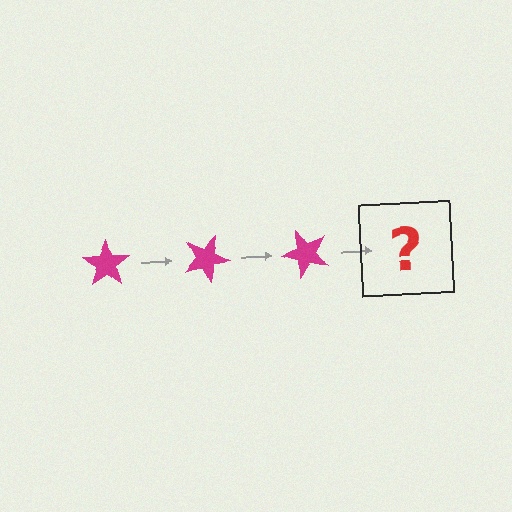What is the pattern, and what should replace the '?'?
The pattern is that the star rotates 25 degrees each step. The '?' should be a magenta star rotated 75 degrees.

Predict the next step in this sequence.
The next step is a magenta star rotated 75 degrees.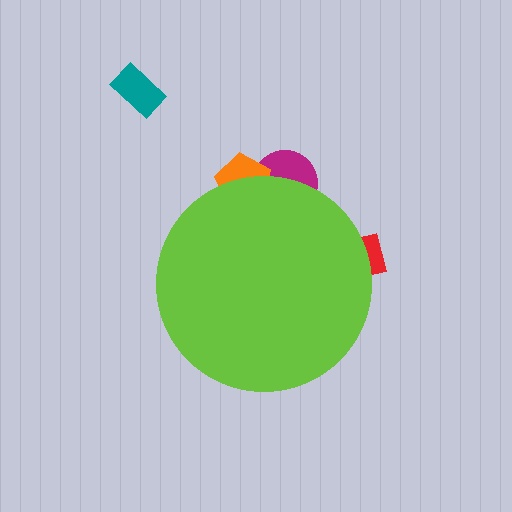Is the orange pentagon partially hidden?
Yes, the orange pentagon is partially hidden behind the lime circle.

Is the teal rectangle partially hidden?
No, the teal rectangle is fully visible.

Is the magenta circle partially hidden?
Yes, the magenta circle is partially hidden behind the lime circle.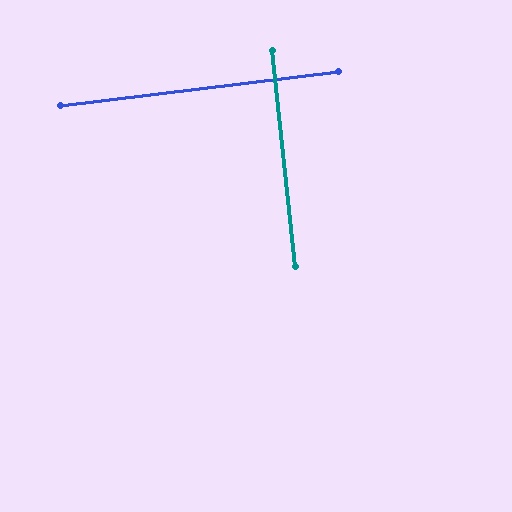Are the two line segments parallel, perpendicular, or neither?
Perpendicular — they meet at approximately 89°.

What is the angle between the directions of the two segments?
Approximately 89 degrees.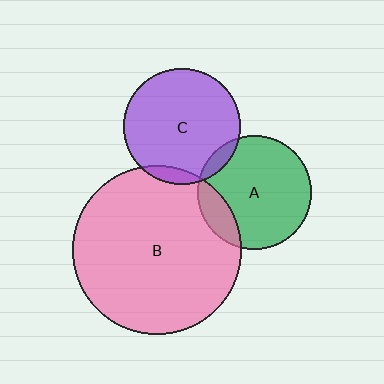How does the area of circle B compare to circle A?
Approximately 2.2 times.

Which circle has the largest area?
Circle B (pink).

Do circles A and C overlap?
Yes.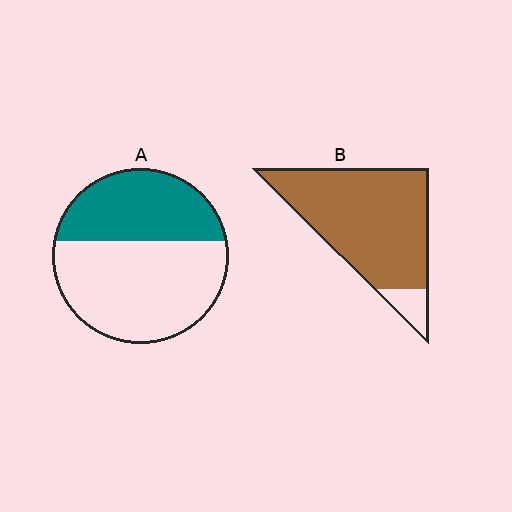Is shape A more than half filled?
No.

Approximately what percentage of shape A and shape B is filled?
A is approximately 40% and B is approximately 90%.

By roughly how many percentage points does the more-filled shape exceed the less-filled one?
By roughly 50 percentage points (B over A).